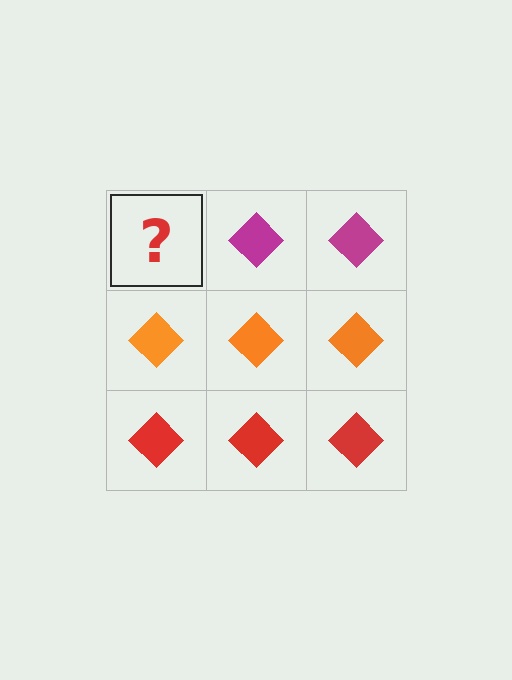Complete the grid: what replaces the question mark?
The question mark should be replaced with a magenta diamond.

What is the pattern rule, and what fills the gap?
The rule is that each row has a consistent color. The gap should be filled with a magenta diamond.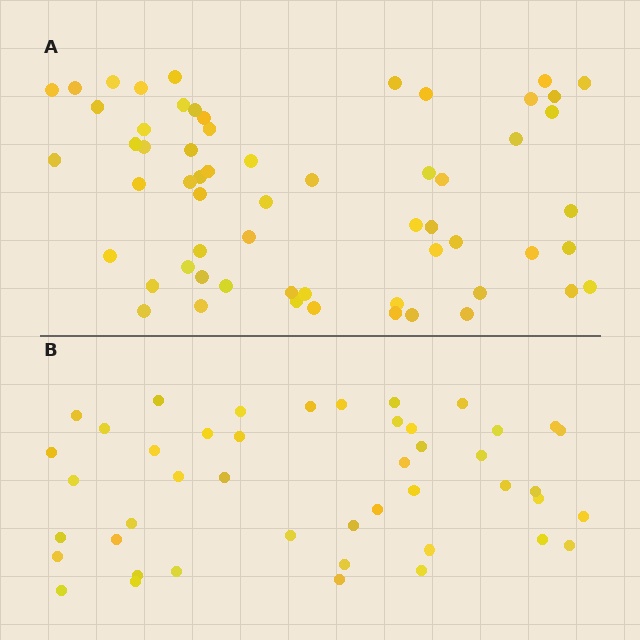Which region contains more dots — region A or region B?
Region A (the top region) has more dots.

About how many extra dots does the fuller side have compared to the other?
Region A has approximately 15 more dots than region B.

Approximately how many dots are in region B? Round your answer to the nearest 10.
About 40 dots. (The exact count is 45, which rounds to 40.)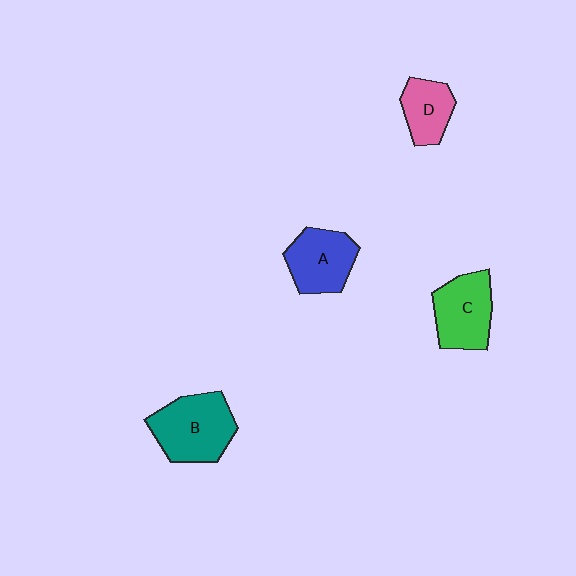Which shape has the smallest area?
Shape D (pink).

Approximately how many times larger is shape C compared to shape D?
Approximately 1.4 times.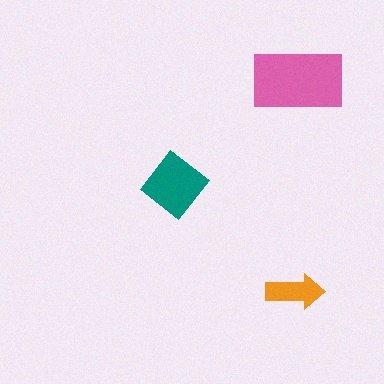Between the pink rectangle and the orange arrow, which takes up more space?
The pink rectangle.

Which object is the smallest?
The orange arrow.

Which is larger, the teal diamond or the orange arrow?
The teal diamond.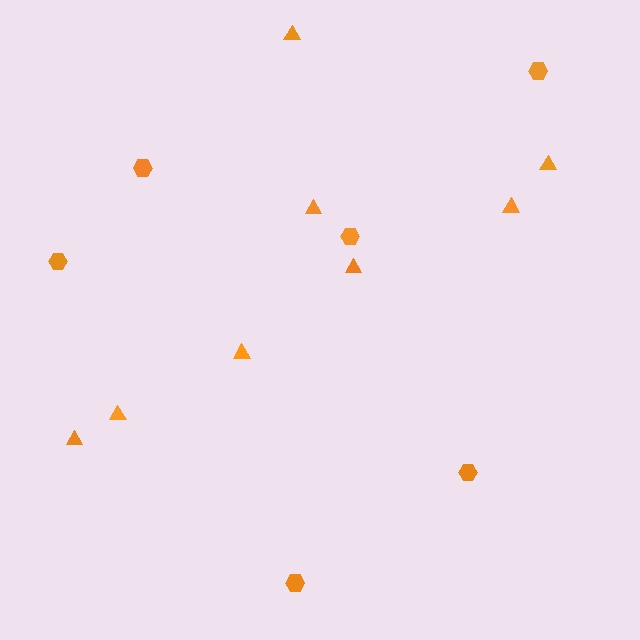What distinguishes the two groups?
There are 2 groups: one group of hexagons (6) and one group of triangles (8).